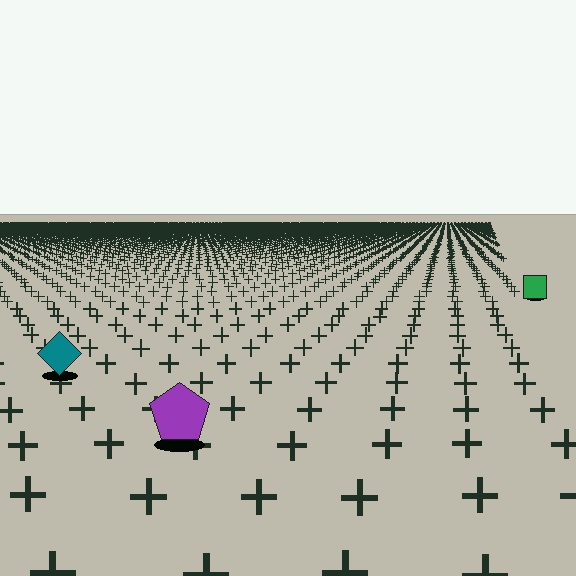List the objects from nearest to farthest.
From nearest to farthest: the purple pentagon, the teal diamond, the green square.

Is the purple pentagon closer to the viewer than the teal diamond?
Yes. The purple pentagon is closer — you can tell from the texture gradient: the ground texture is coarser near it.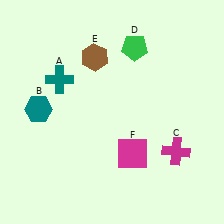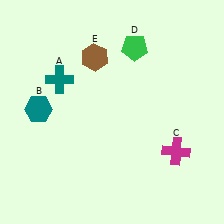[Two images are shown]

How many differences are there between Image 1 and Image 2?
There is 1 difference between the two images.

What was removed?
The magenta square (F) was removed in Image 2.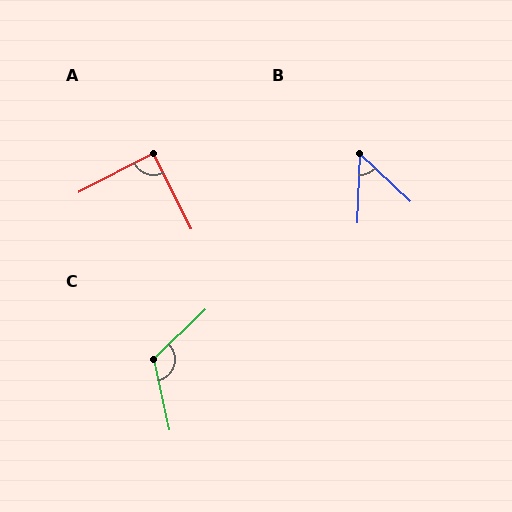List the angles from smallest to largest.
B (49°), A (90°), C (121°).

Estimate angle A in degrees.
Approximately 90 degrees.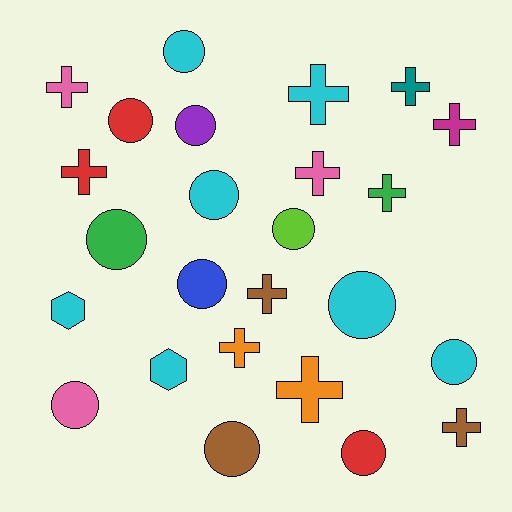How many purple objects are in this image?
There is 1 purple object.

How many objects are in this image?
There are 25 objects.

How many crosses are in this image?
There are 11 crosses.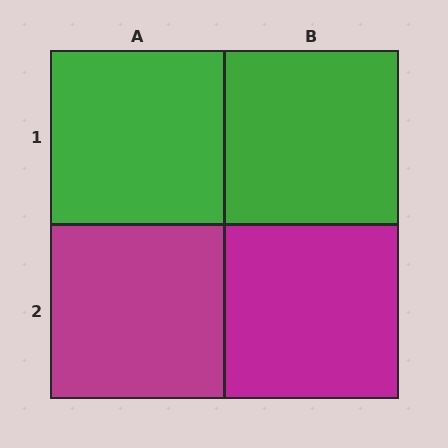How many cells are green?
2 cells are green.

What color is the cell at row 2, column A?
Magenta.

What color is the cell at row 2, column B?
Magenta.